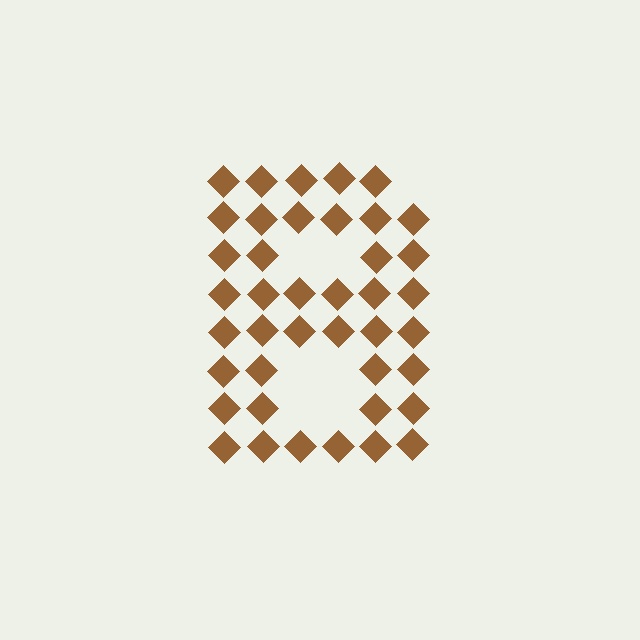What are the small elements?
The small elements are diamonds.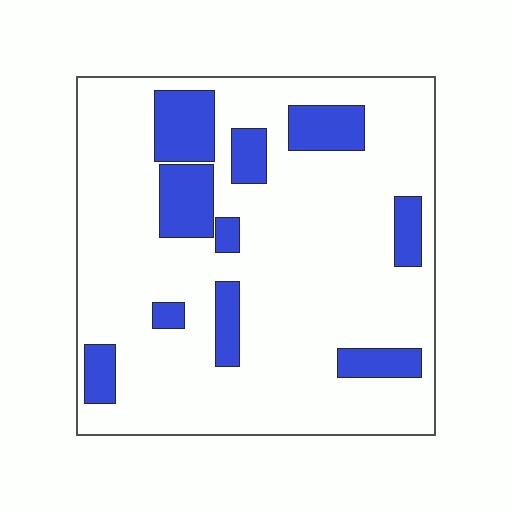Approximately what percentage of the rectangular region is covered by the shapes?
Approximately 20%.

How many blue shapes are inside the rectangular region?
10.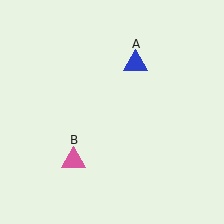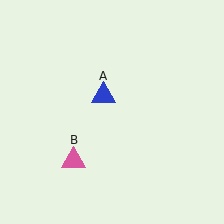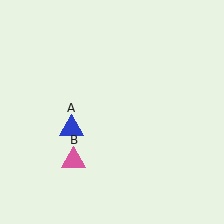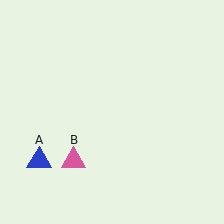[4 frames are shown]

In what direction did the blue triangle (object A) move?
The blue triangle (object A) moved down and to the left.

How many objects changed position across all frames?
1 object changed position: blue triangle (object A).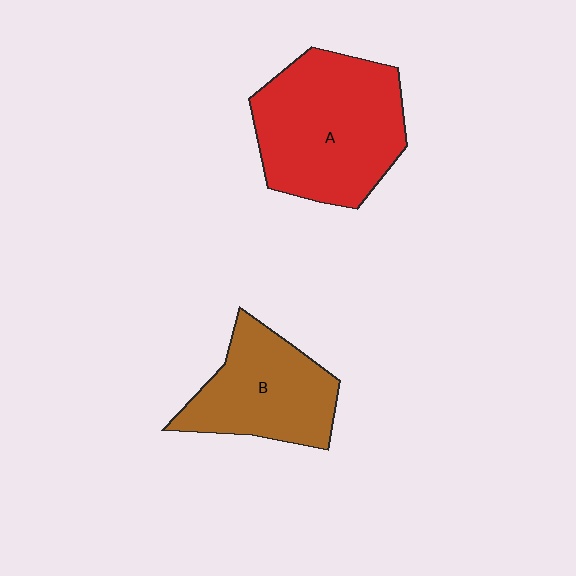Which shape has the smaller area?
Shape B (brown).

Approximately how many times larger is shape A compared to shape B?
Approximately 1.4 times.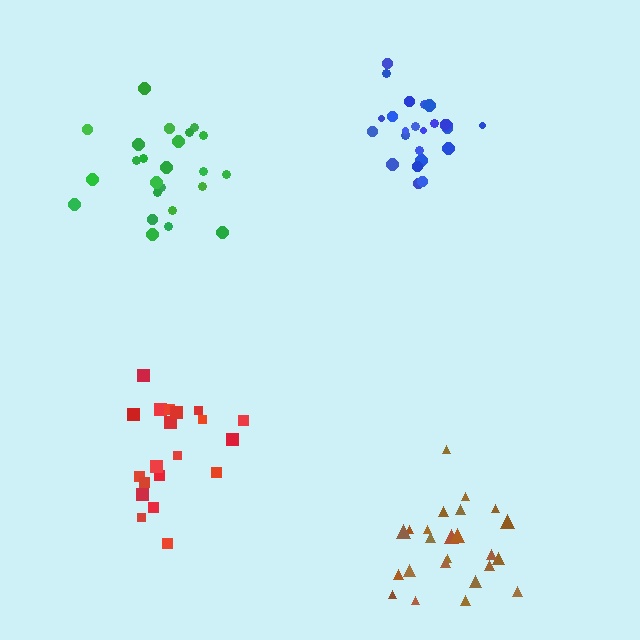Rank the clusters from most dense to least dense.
brown, blue, green, red.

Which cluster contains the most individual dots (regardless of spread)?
Blue (25).